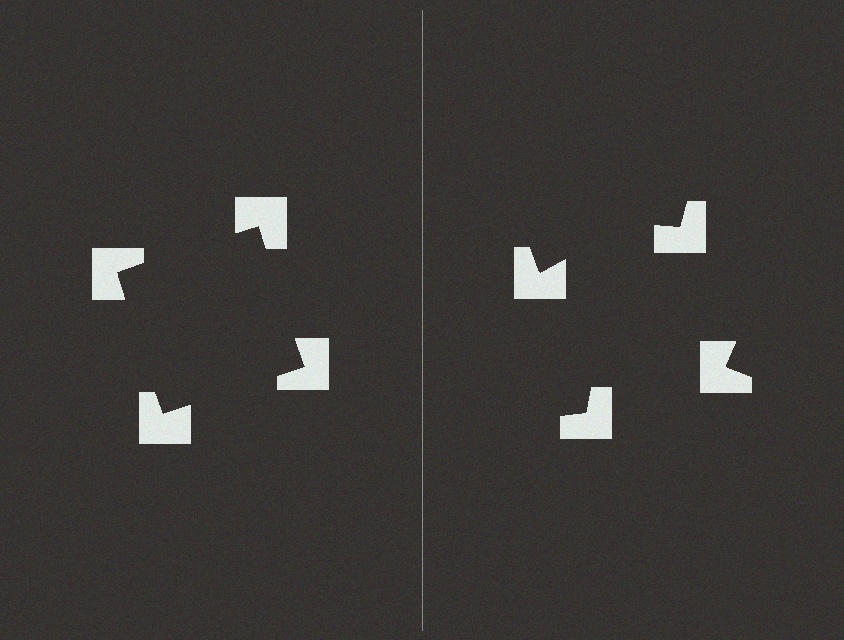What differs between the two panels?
The notched squares are positioned identically on both sides; only the wedge orientations differ. On the left they align to a square; on the right they are misaligned.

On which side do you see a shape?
An illusory square appears on the left side. On the right side the wedge cuts are rotated, so no coherent shape forms.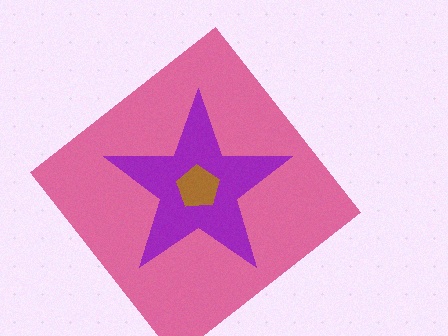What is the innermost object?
The brown pentagon.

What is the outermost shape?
The pink diamond.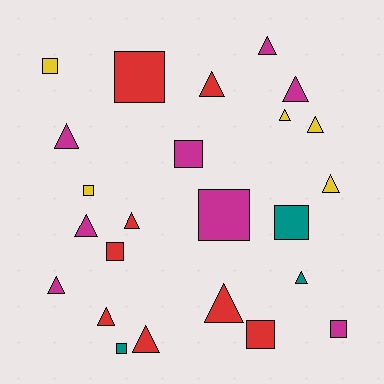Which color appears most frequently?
Magenta, with 8 objects.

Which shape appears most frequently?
Triangle, with 14 objects.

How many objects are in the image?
There are 24 objects.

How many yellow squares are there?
There are 2 yellow squares.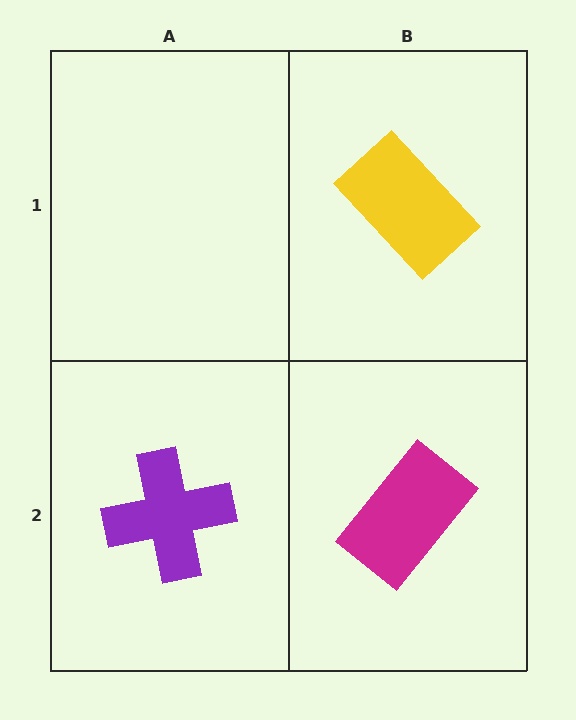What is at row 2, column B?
A magenta rectangle.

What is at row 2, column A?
A purple cross.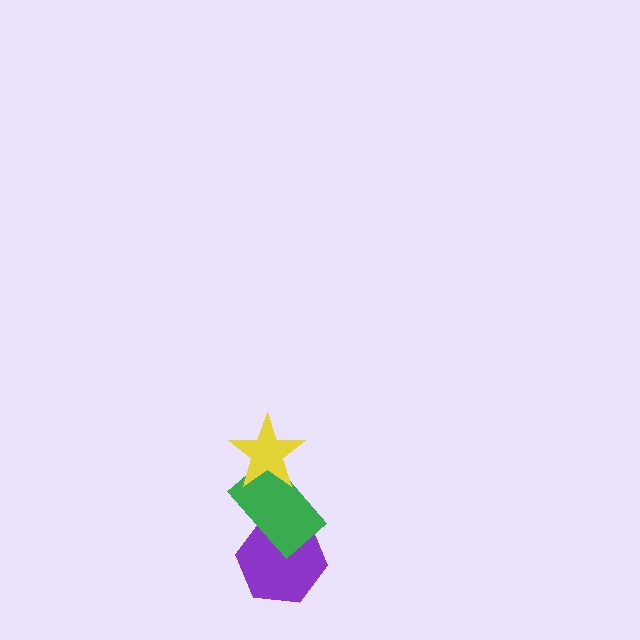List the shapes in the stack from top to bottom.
From top to bottom: the yellow star, the green rectangle, the purple hexagon.